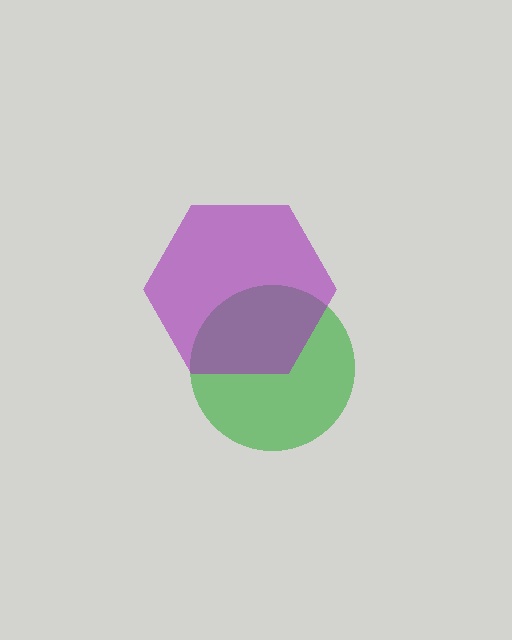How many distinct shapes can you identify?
There are 2 distinct shapes: a green circle, a purple hexagon.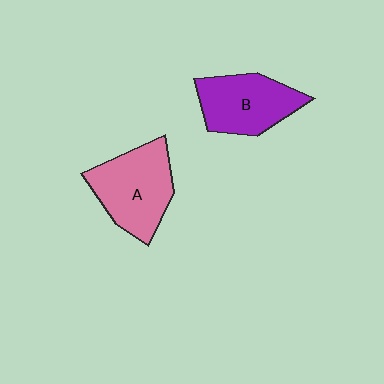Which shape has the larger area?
Shape A (pink).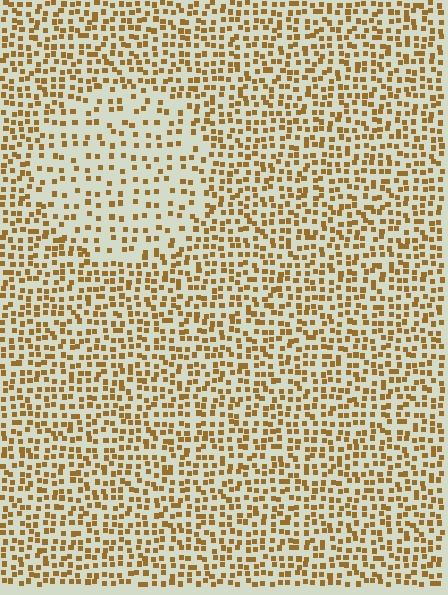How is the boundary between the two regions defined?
The boundary is defined by a change in element density (approximately 1.9x ratio). All elements are the same color, size, and shape.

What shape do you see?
I see a circle.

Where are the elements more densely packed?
The elements are more densely packed outside the circle boundary.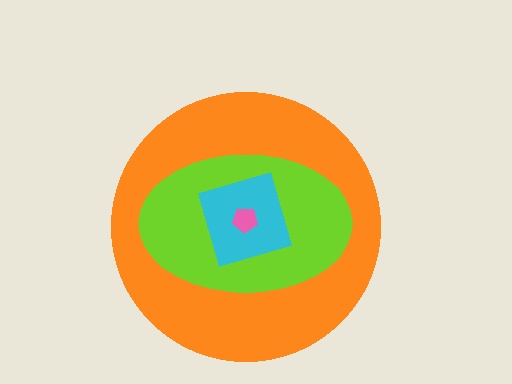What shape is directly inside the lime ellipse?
The cyan diamond.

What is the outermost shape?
The orange circle.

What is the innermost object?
The pink pentagon.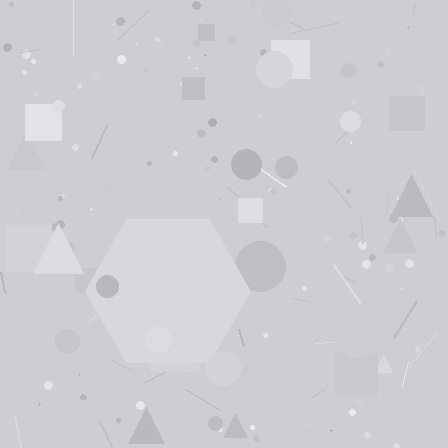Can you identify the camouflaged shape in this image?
The camouflaged shape is a hexagon.